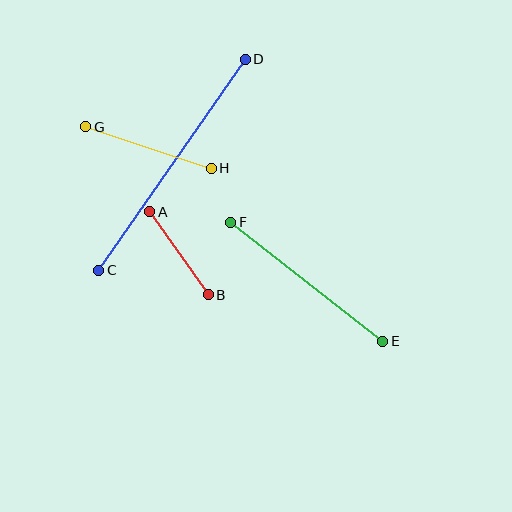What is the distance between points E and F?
The distance is approximately 193 pixels.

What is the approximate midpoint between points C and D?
The midpoint is at approximately (172, 165) pixels.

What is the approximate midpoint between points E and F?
The midpoint is at approximately (307, 282) pixels.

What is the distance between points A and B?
The distance is approximately 102 pixels.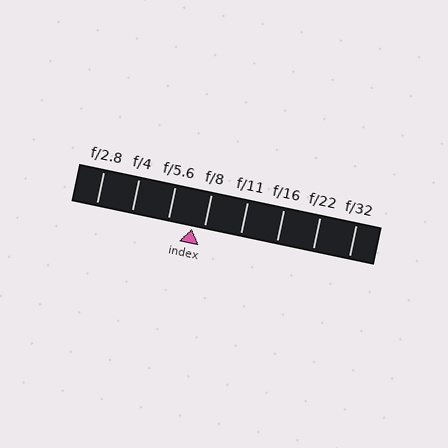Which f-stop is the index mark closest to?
The index mark is closest to f/8.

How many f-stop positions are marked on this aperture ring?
There are 8 f-stop positions marked.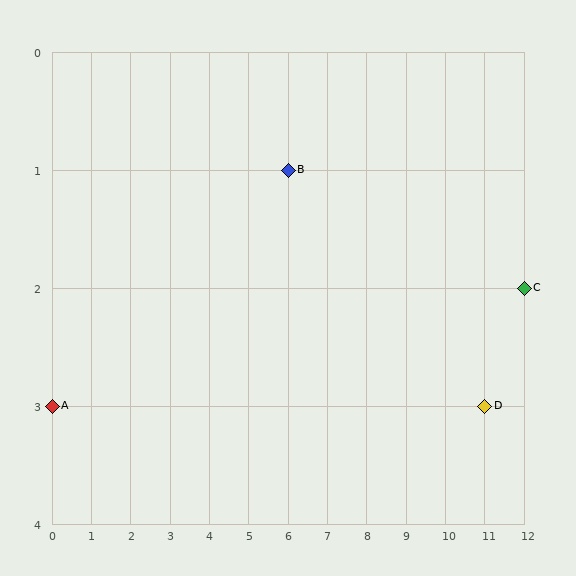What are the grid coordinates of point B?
Point B is at grid coordinates (6, 1).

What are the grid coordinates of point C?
Point C is at grid coordinates (12, 2).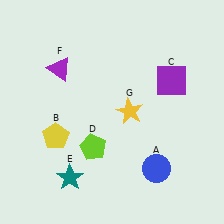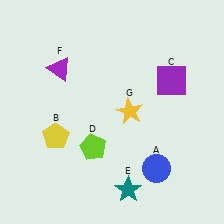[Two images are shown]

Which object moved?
The teal star (E) moved right.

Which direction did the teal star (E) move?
The teal star (E) moved right.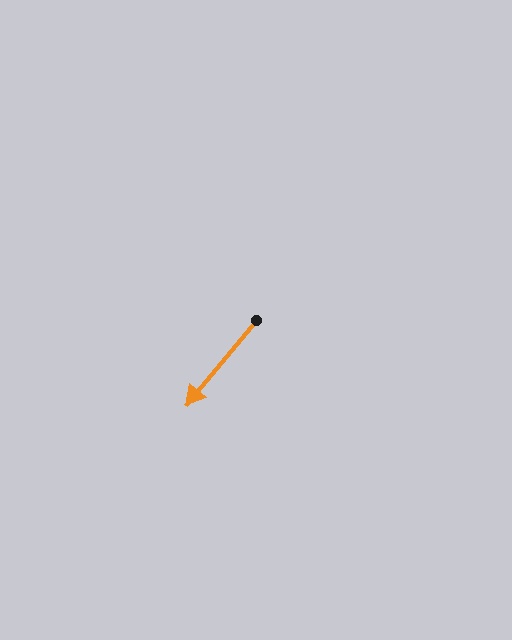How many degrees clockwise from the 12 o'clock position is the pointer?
Approximately 219 degrees.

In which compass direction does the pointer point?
Southwest.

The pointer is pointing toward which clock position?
Roughly 7 o'clock.